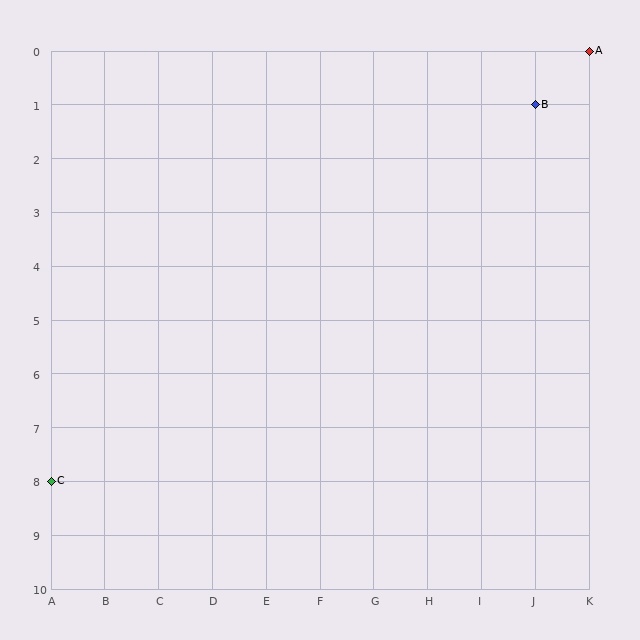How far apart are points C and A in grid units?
Points C and A are 10 columns and 8 rows apart (about 12.8 grid units diagonally).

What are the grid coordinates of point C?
Point C is at grid coordinates (A, 8).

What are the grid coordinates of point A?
Point A is at grid coordinates (K, 0).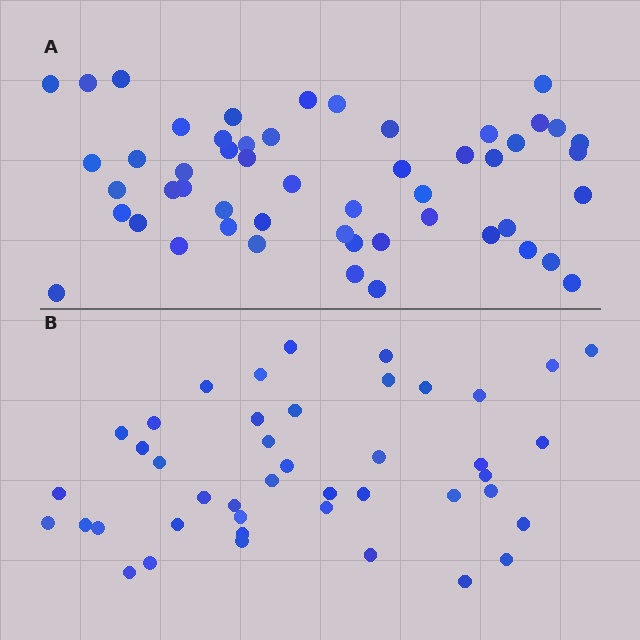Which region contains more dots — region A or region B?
Region A (the top region) has more dots.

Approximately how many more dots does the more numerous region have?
Region A has roughly 8 or so more dots than region B.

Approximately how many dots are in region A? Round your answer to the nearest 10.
About 50 dots. (The exact count is 52, which rounds to 50.)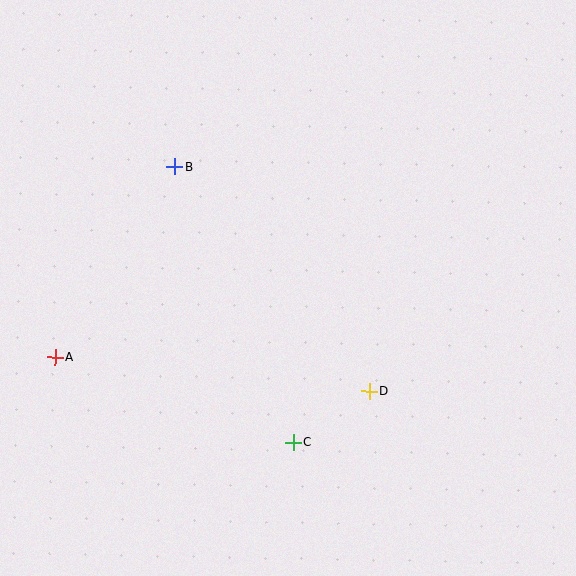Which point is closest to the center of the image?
Point D at (369, 391) is closest to the center.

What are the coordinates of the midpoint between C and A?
The midpoint between C and A is at (174, 399).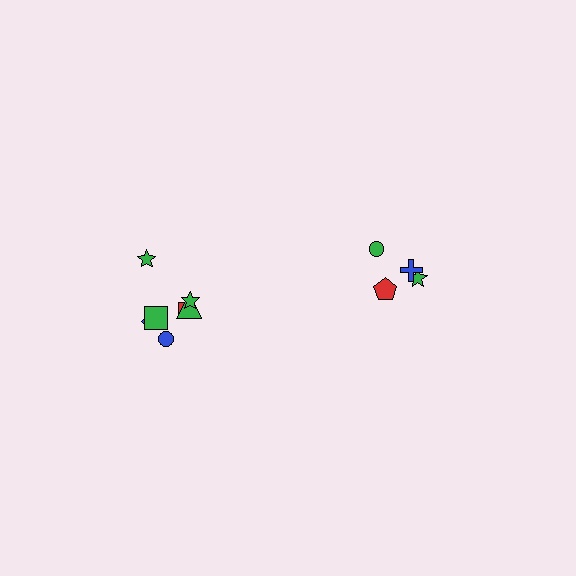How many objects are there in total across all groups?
There are 11 objects.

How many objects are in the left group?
There are 7 objects.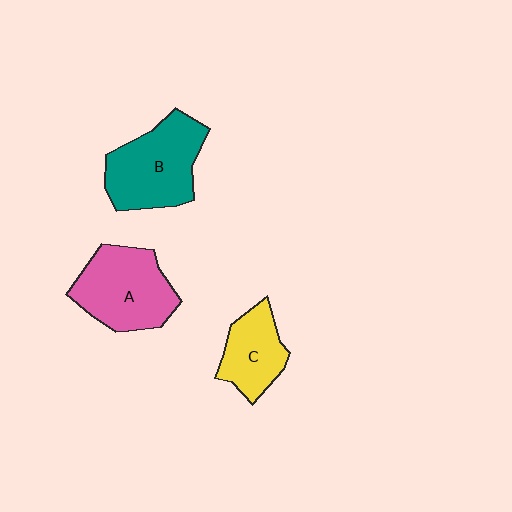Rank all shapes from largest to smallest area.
From largest to smallest: B (teal), A (pink), C (yellow).